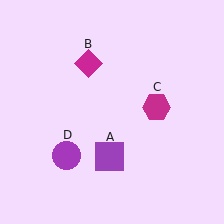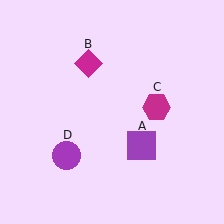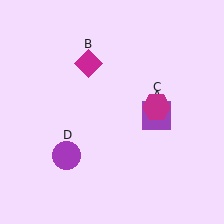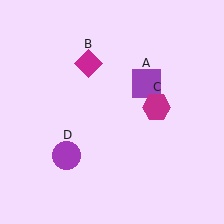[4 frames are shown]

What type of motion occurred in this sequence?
The purple square (object A) rotated counterclockwise around the center of the scene.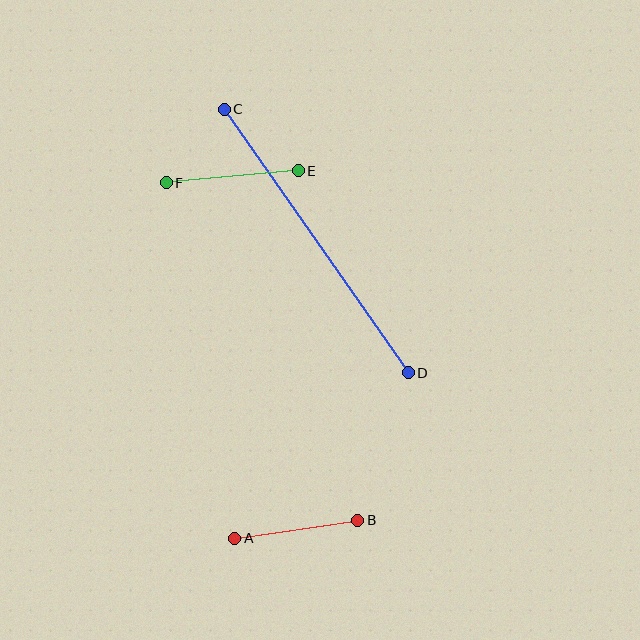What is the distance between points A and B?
The distance is approximately 124 pixels.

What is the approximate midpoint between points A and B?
The midpoint is at approximately (296, 529) pixels.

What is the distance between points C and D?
The distance is approximately 321 pixels.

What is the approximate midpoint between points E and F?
The midpoint is at approximately (232, 177) pixels.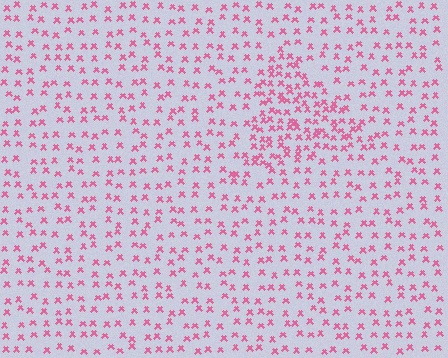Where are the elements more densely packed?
The elements are more densely packed inside the triangle boundary.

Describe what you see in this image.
The image contains small pink elements arranged at two different densities. A triangle-shaped region is visible where the elements are more densely packed than the surrounding area.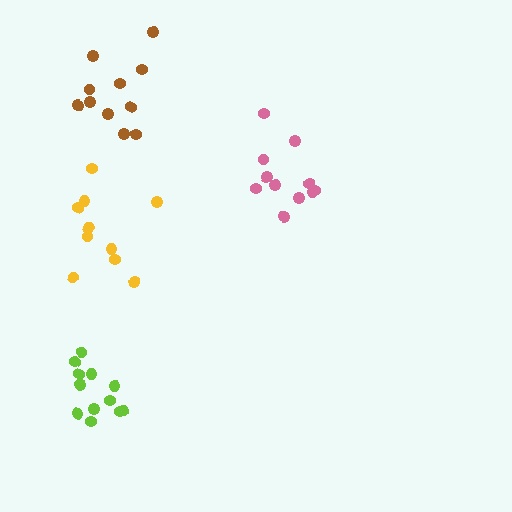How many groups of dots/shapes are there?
There are 4 groups.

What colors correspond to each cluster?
The clusters are colored: pink, brown, yellow, lime.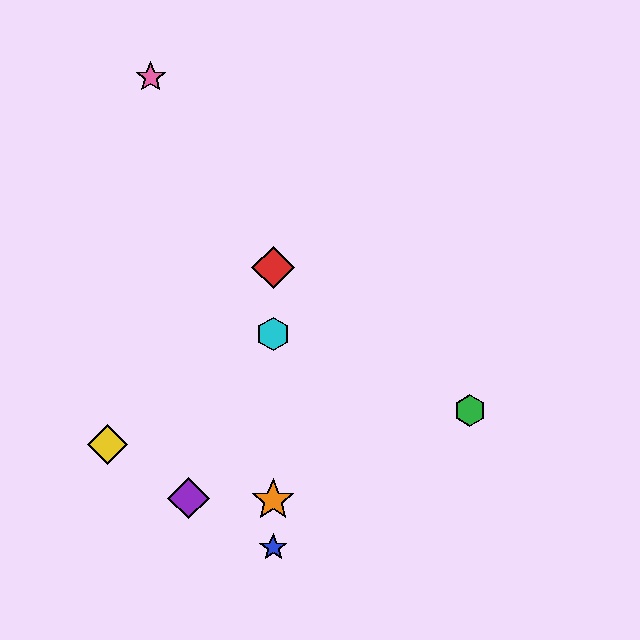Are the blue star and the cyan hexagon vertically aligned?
Yes, both are at x≈273.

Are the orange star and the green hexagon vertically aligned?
No, the orange star is at x≈273 and the green hexagon is at x≈470.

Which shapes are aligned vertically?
The red diamond, the blue star, the orange star, the cyan hexagon are aligned vertically.